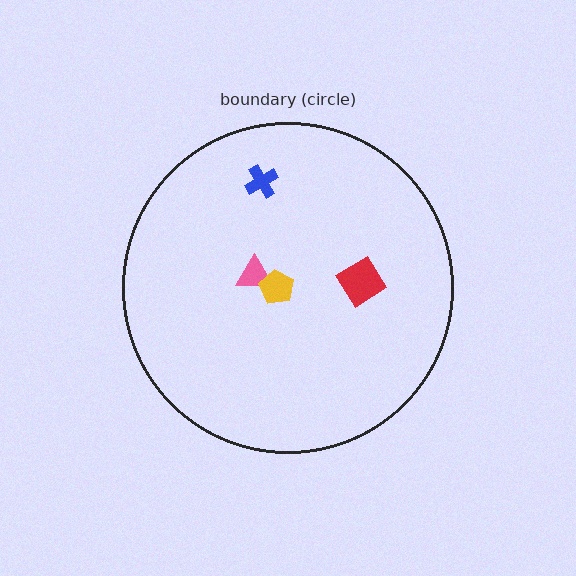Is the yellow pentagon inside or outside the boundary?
Inside.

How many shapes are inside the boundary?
4 inside, 0 outside.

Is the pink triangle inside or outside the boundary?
Inside.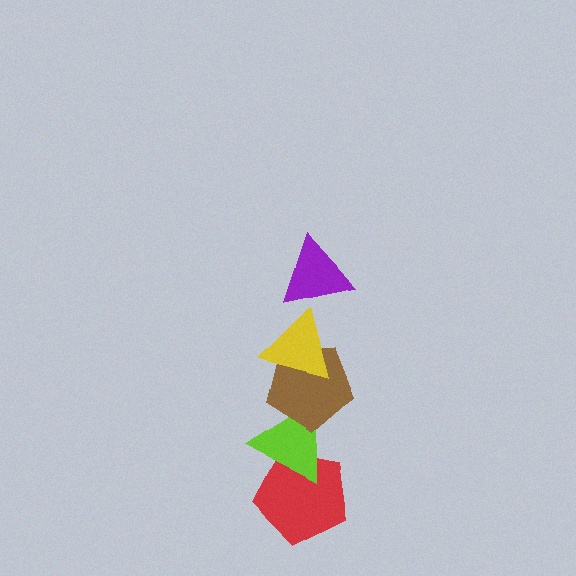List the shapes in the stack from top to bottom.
From top to bottom: the purple triangle, the yellow triangle, the brown pentagon, the lime triangle, the red pentagon.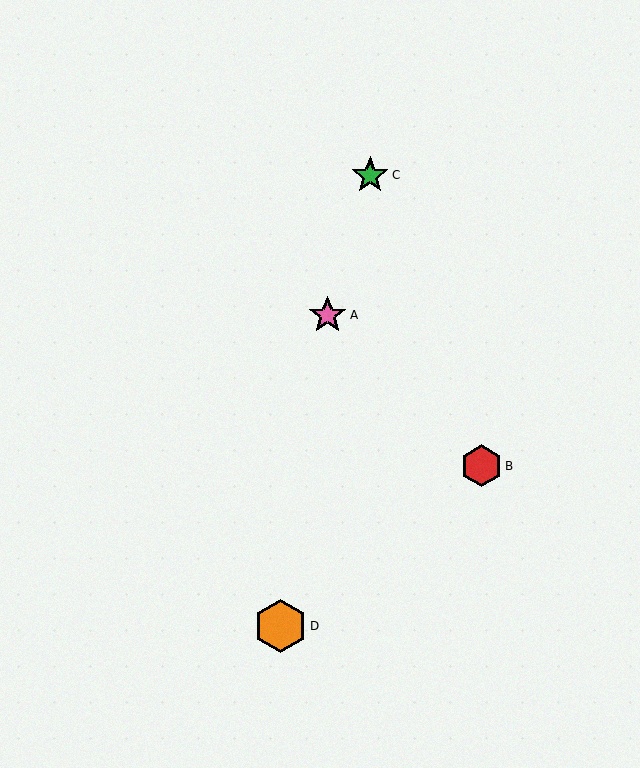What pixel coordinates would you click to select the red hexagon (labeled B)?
Click at (481, 466) to select the red hexagon B.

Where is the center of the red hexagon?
The center of the red hexagon is at (481, 466).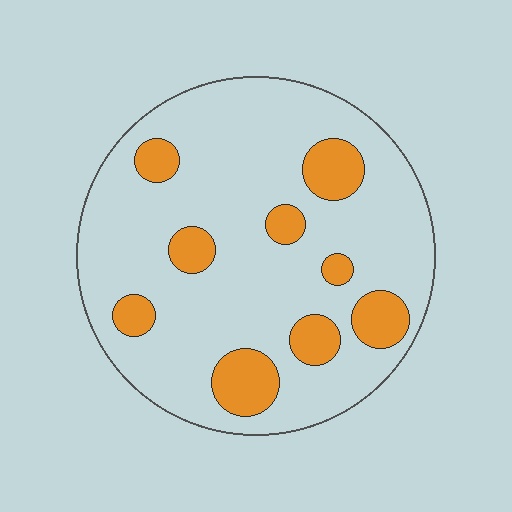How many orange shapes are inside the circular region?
9.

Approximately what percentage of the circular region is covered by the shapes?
Approximately 20%.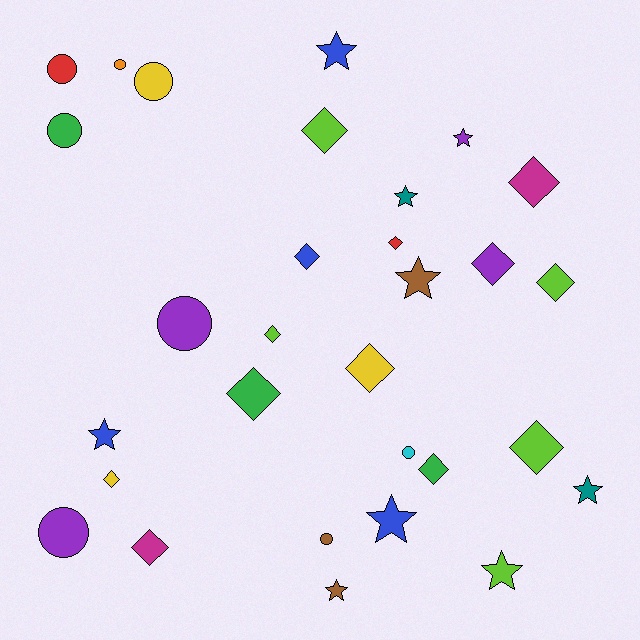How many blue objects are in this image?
There are 4 blue objects.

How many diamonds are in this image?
There are 13 diamonds.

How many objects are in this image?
There are 30 objects.